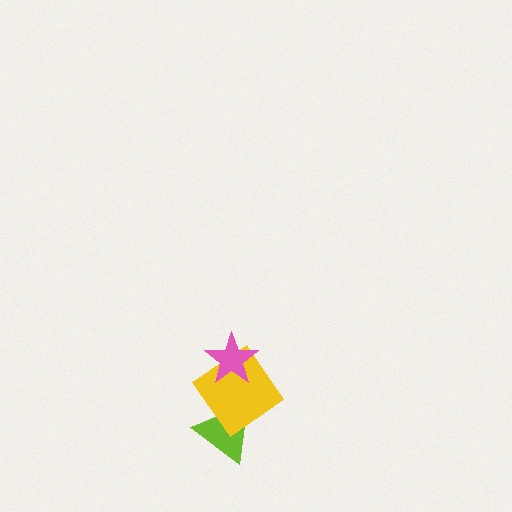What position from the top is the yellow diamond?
The yellow diamond is 2nd from the top.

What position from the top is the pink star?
The pink star is 1st from the top.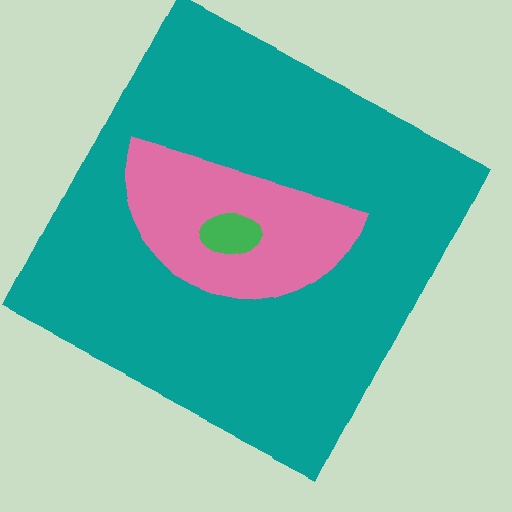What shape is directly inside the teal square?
The pink semicircle.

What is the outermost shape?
The teal square.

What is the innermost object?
The green ellipse.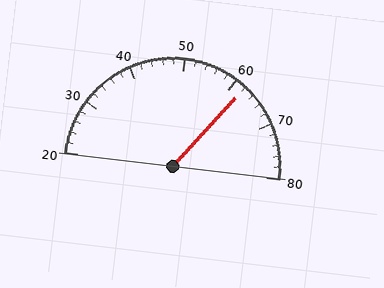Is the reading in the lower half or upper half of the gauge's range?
The reading is in the upper half of the range (20 to 80).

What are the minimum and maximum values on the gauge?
The gauge ranges from 20 to 80.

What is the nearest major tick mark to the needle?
The nearest major tick mark is 60.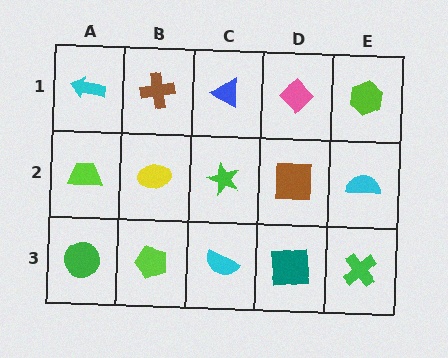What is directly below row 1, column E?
A cyan semicircle.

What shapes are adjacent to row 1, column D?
A brown square (row 2, column D), a blue triangle (row 1, column C), a lime hexagon (row 1, column E).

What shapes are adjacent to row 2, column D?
A pink diamond (row 1, column D), a teal square (row 3, column D), a green star (row 2, column C), a cyan semicircle (row 2, column E).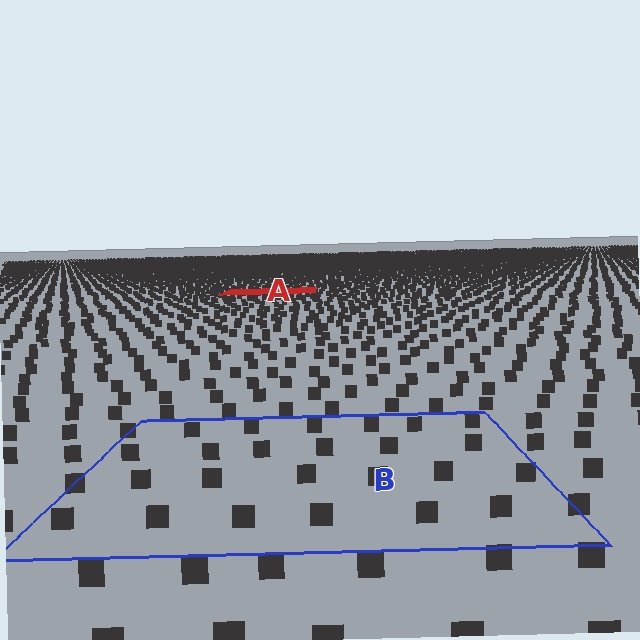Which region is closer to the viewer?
Region B is closer. The texture elements there are larger and more spread out.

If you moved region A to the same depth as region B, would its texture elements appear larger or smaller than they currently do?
They would appear larger. At a closer depth, the same texture elements are projected at a bigger on-screen size.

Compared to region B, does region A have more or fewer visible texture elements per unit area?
Region A has more texture elements per unit area — they are packed more densely because it is farther away.